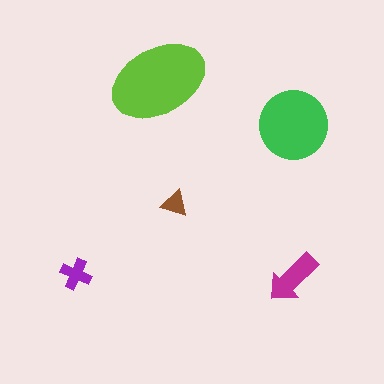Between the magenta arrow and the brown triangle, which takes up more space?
The magenta arrow.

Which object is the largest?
The lime ellipse.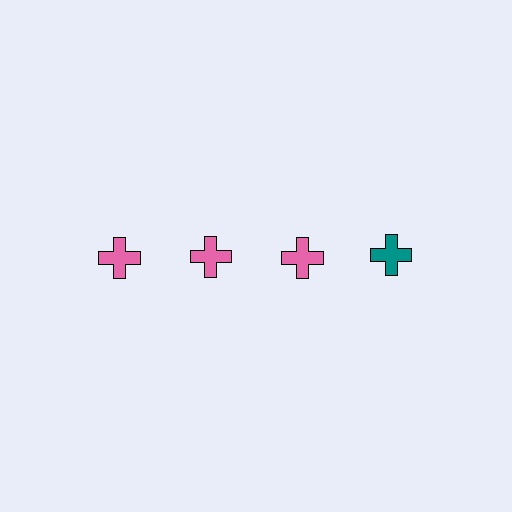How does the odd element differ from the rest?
It has a different color: teal instead of pink.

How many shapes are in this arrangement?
There are 4 shapes arranged in a grid pattern.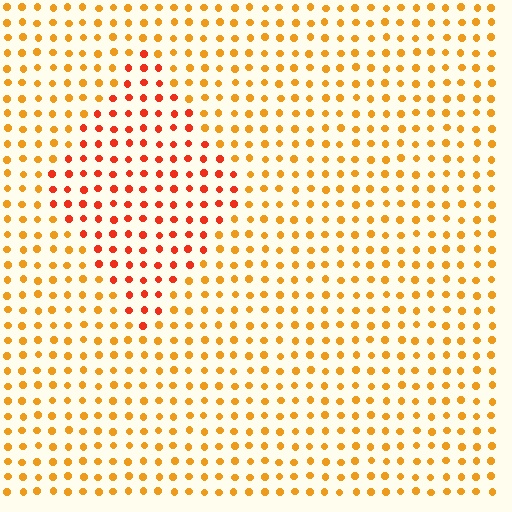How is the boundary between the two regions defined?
The boundary is defined purely by a slight shift in hue (about 31 degrees). Spacing, size, and orientation are identical on both sides.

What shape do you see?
I see a diamond.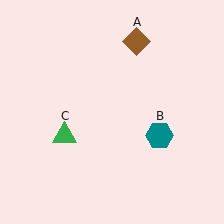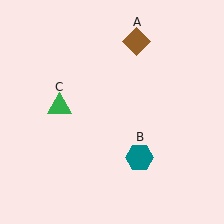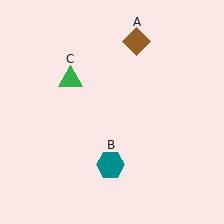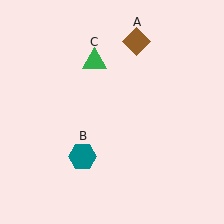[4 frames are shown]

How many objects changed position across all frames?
2 objects changed position: teal hexagon (object B), green triangle (object C).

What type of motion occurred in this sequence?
The teal hexagon (object B), green triangle (object C) rotated clockwise around the center of the scene.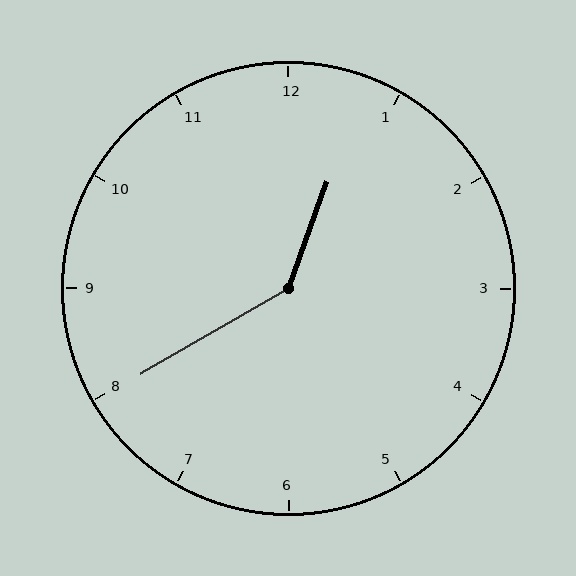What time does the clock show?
12:40.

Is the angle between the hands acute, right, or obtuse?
It is obtuse.